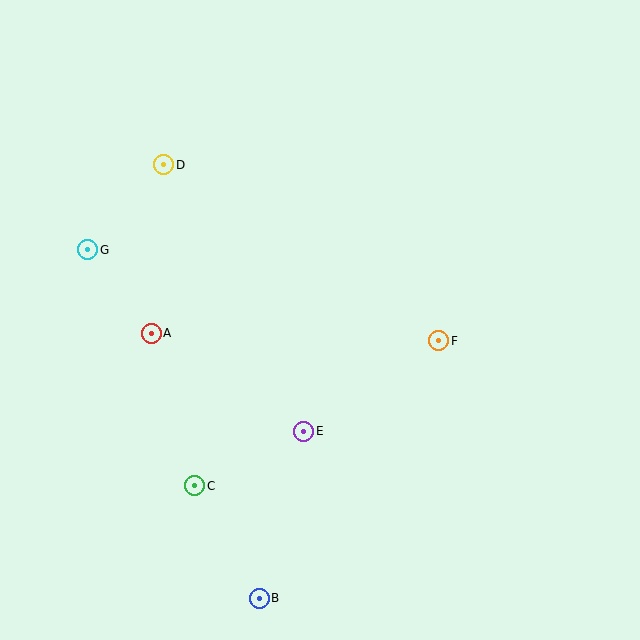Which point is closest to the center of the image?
Point E at (304, 431) is closest to the center.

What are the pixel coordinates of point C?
Point C is at (195, 486).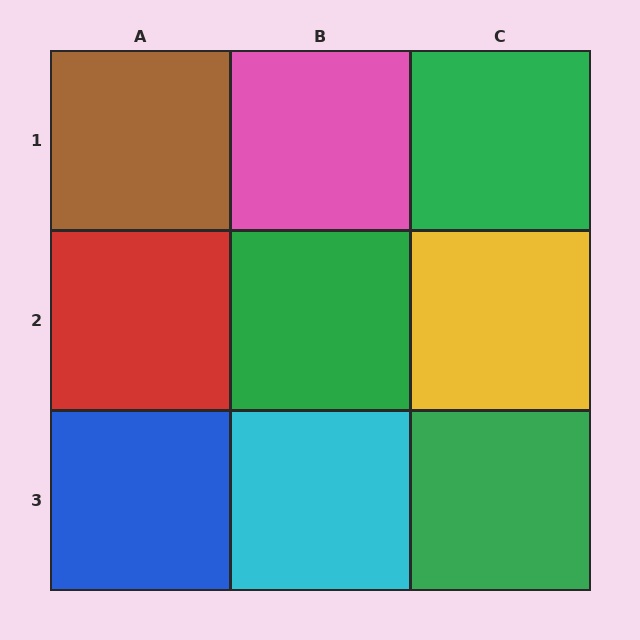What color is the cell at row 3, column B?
Cyan.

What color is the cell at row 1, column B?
Pink.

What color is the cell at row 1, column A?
Brown.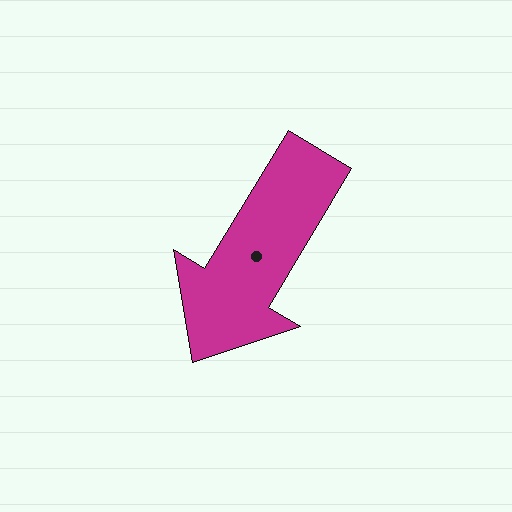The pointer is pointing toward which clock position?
Roughly 7 o'clock.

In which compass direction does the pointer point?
Southwest.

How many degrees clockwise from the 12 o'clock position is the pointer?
Approximately 211 degrees.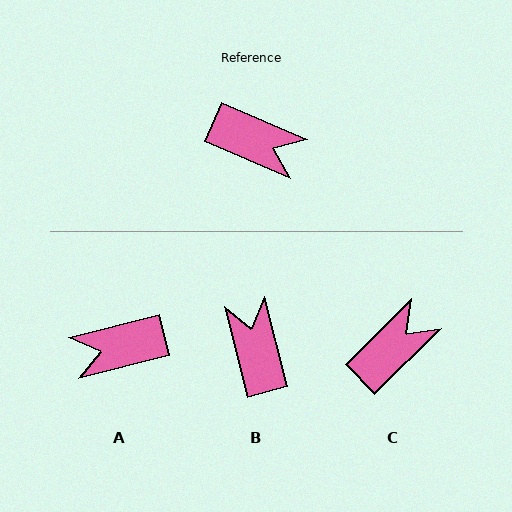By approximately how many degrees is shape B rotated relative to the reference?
Approximately 127 degrees counter-clockwise.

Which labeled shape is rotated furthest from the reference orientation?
A, about 143 degrees away.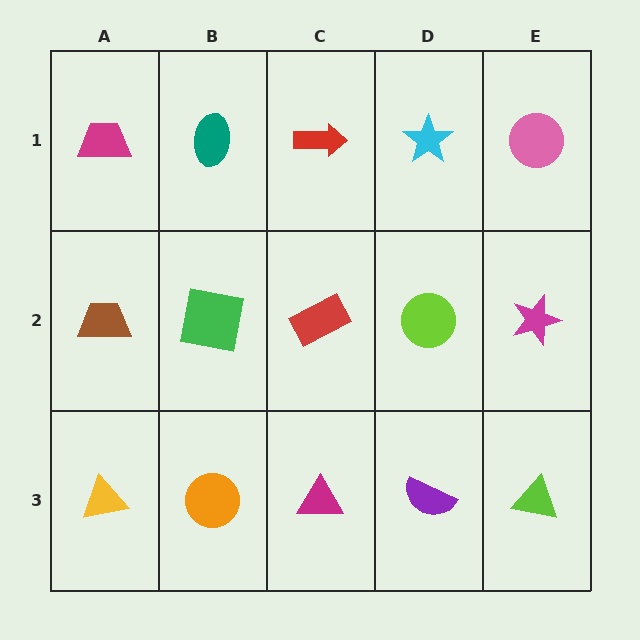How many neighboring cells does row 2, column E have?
3.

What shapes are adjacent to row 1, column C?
A red rectangle (row 2, column C), a teal ellipse (row 1, column B), a cyan star (row 1, column D).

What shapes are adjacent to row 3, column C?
A red rectangle (row 2, column C), an orange circle (row 3, column B), a purple semicircle (row 3, column D).